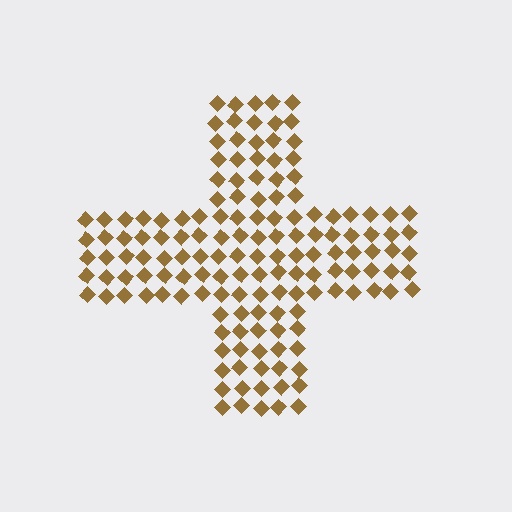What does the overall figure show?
The overall figure shows a cross.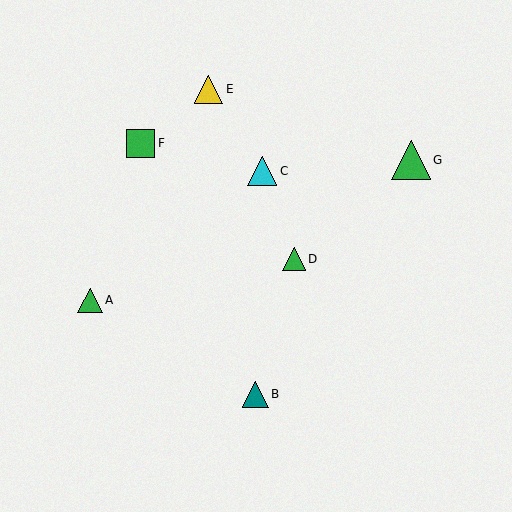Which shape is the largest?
The green triangle (labeled G) is the largest.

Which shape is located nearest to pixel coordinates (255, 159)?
The cyan triangle (labeled C) at (262, 171) is nearest to that location.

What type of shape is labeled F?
Shape F is a green square.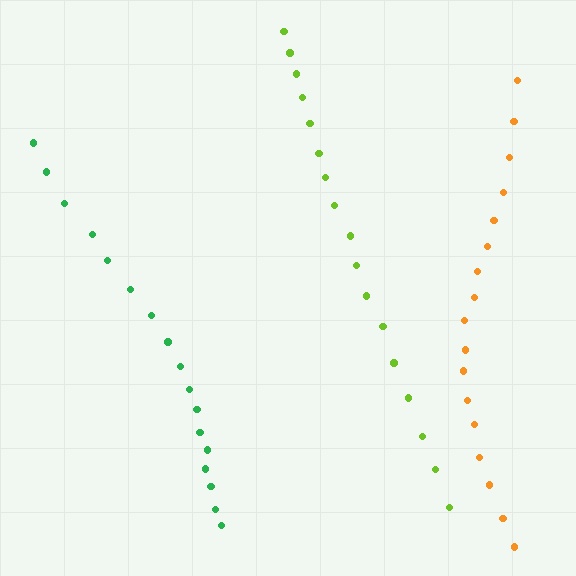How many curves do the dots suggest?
There are 3 distinct paths.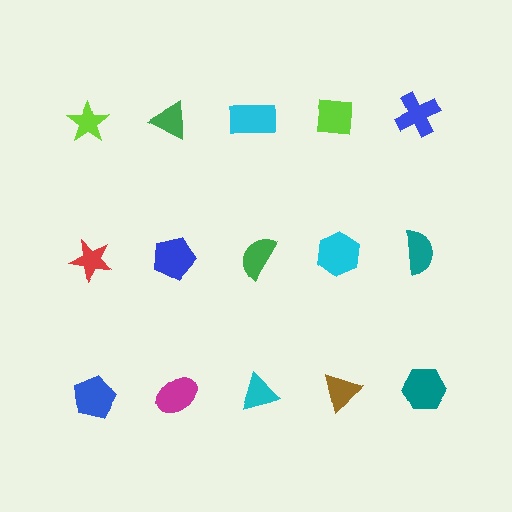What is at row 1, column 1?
A lime star.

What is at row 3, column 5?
A teal hexagon.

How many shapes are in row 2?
5 shapes.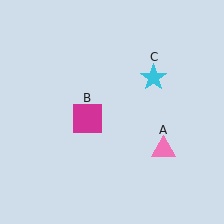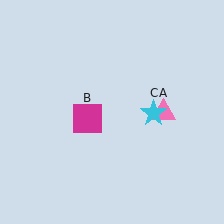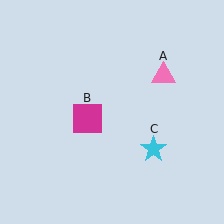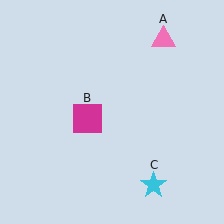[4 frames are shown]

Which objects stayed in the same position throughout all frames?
Magenta square (object B) remained stationary.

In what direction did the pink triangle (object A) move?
The pink triangle (object A) moved up.